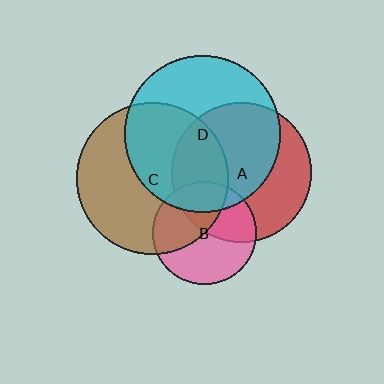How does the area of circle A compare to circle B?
Approximately 1.8 times.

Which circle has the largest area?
Circle D (cyan).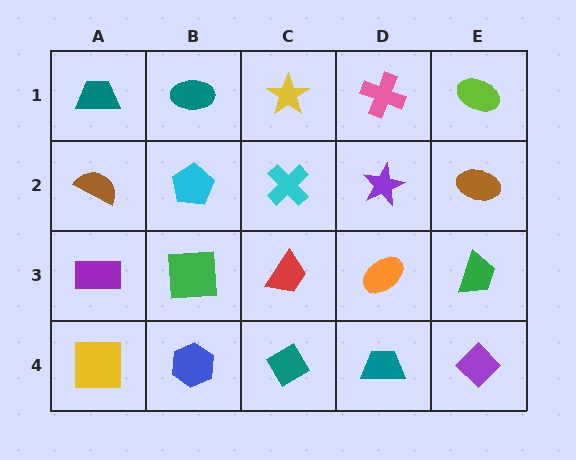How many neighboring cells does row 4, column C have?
3.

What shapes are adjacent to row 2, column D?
A pink cross (row 1, column D), an orange ellipse (row 3, column D), a cyan cross (row 2, column C), a brown ellipse (row 2, column E).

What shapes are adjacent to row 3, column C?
A cyan cross (row 2, column C), a teal diamond (row 4, column C), a green square (row 3, column B), an orange ellipse (row 3, column D).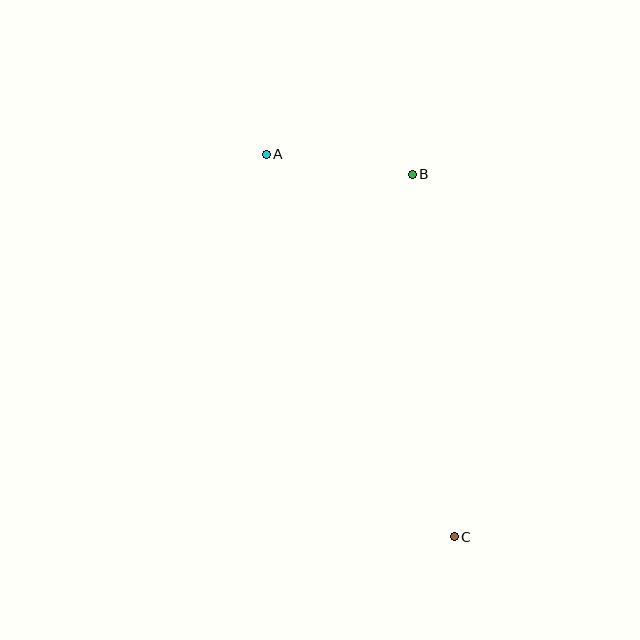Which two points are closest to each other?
Points A and B are closest to each other.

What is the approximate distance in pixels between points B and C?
The distance between B and C is approximately 365 pixels.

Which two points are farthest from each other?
Points A and C are farthest from each other.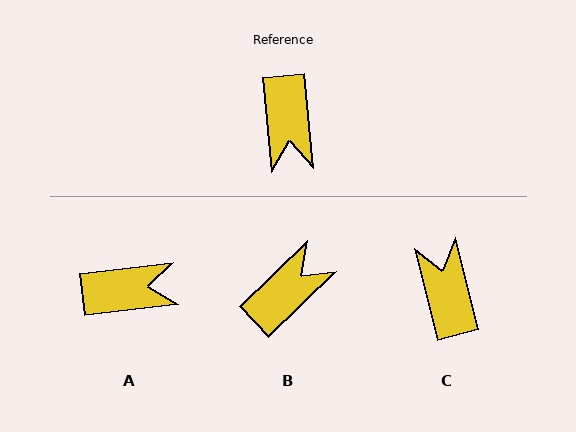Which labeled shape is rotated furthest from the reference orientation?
C, about 171 degrees away.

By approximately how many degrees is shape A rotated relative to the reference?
Approximately 91 degrees counter-clockwise.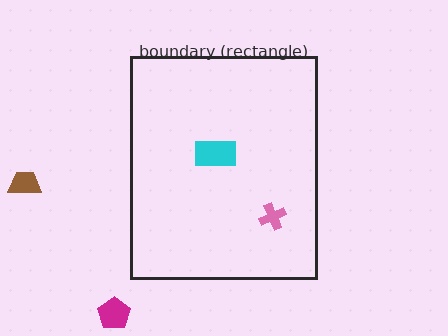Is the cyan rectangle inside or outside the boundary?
Inside.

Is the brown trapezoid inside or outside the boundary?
Outside.